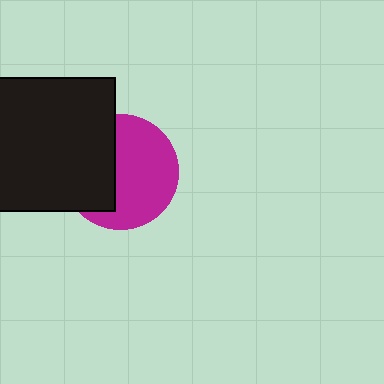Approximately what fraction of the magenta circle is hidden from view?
Roughly 40% of the magenta circle is hidden behind the black rectangle.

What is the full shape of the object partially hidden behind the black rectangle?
The partially hidden object is a magenta circle.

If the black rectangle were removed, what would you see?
You would see the complete magenta circle.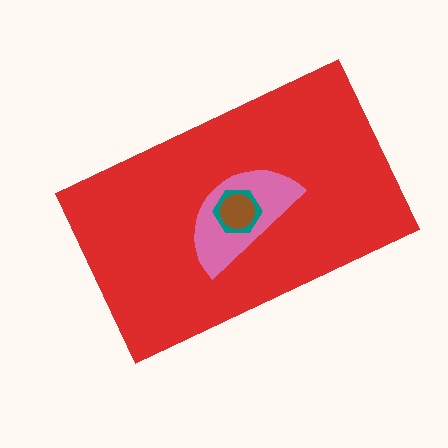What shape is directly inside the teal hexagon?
The brown circle.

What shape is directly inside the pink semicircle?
The teal hexagon.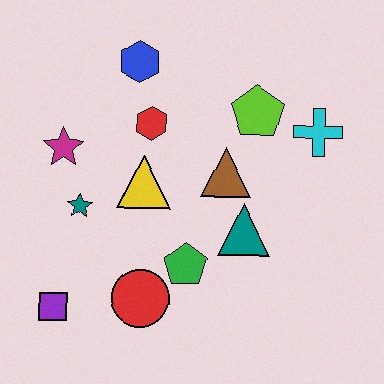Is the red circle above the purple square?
Yes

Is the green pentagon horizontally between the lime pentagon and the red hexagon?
Yes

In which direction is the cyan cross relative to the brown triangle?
The cyan cross is to the right of the brown triangle.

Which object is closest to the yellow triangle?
The red hexagon is closest to the yellow triangle.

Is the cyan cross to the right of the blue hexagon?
Yes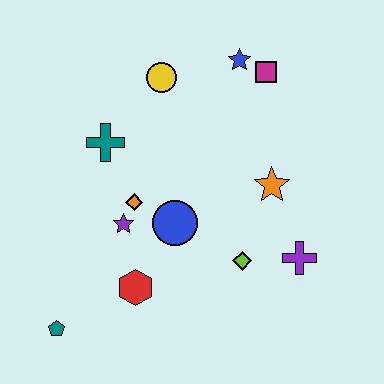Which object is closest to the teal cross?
The orange diamond is closest to the teal cross.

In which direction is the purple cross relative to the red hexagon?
The purple cross is to the right of the red hexagon.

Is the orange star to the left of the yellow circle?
No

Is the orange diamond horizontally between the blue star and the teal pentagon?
Yes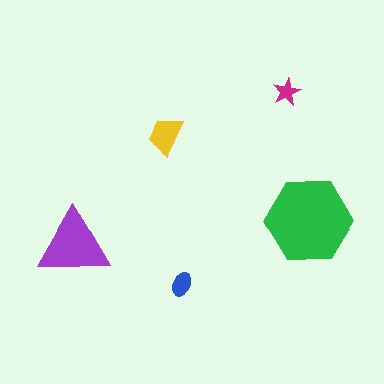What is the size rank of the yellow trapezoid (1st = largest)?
3rd.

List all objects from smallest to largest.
The magenta star, the blue ellipse, the yellow trapezoid, the purple triangle, the green hexagon.